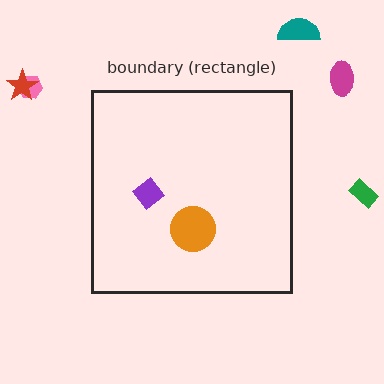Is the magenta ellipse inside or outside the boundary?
Outside.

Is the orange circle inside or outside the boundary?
Inside.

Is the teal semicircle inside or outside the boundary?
Outside.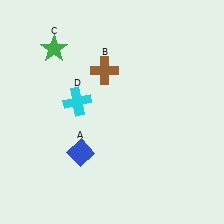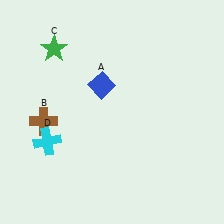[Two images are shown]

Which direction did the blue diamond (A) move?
The blue diamond (A) moved up.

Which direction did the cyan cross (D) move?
The cyan cross (D) moved down.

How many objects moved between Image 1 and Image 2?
3 objects moved between the two images.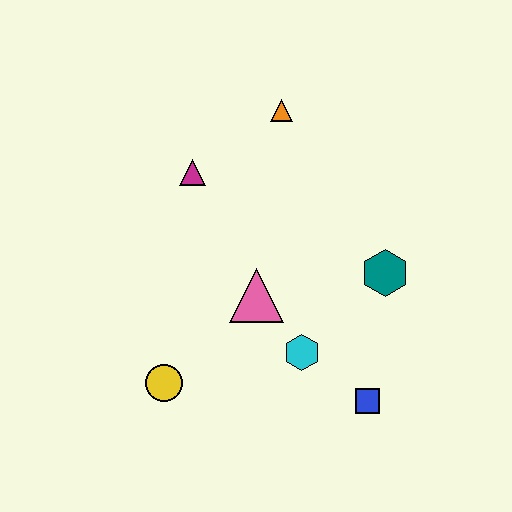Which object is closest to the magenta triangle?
The orange triangle is closest to the magenta triangle.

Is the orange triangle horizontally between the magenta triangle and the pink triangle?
No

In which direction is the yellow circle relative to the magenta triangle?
The yellow circle is below the magenta triangle.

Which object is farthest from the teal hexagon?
The yellow circle is farthest from the teal hexagon.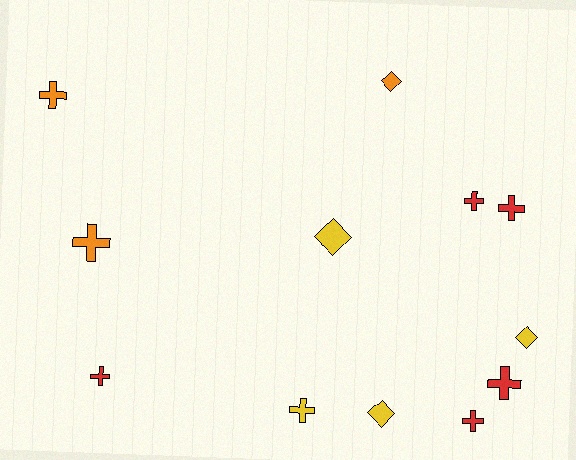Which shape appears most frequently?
Cross, with 8 objects.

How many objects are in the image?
There are 12 objects.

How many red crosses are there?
There are 5 red crosses.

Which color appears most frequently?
Red, with 5 objects.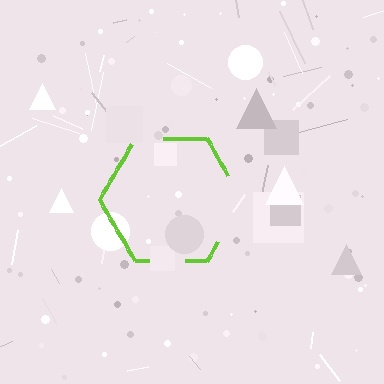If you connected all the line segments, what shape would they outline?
They would outline a hexagon.